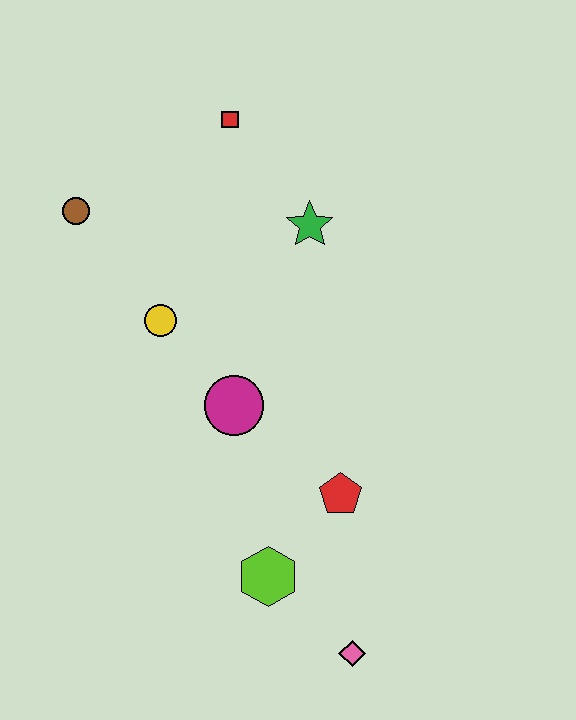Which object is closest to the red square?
The green star is closest to the red square.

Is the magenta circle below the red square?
Yes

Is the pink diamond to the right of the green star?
Yes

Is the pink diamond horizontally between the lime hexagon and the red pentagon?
No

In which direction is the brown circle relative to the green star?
The brown circle is to the left of the green star.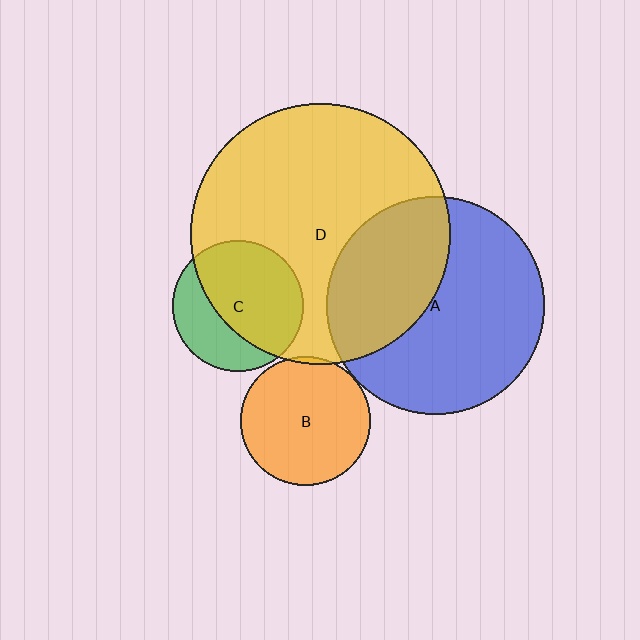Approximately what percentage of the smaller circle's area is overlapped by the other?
Approximately 65%.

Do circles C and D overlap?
Yes.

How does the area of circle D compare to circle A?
Approximately 1.4 times.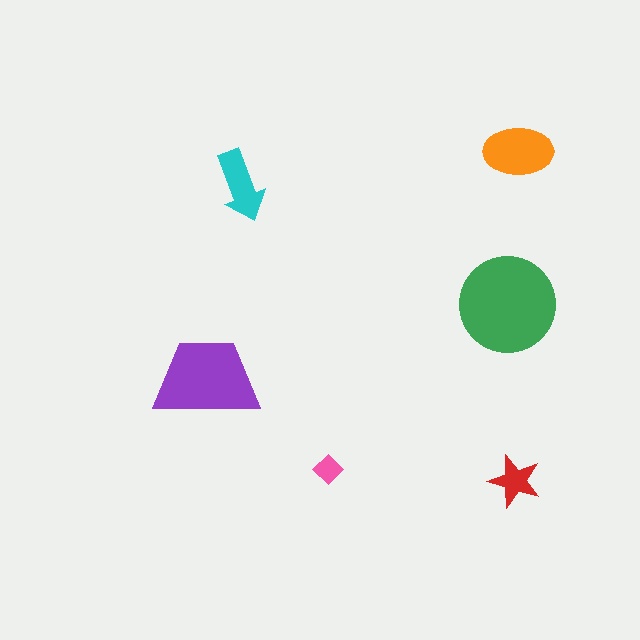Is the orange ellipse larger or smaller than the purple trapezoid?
Smaller.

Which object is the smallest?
The pink diamond.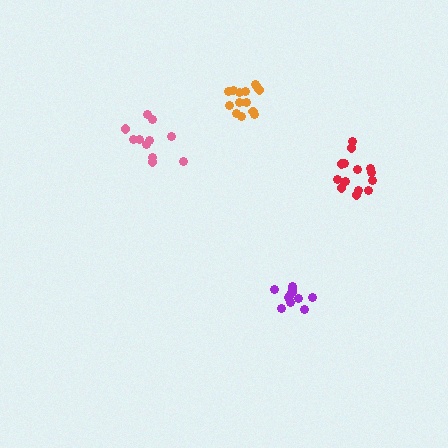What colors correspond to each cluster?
The clusters are colored: pink, orange, red, purple.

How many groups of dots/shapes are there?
There are 4 groups.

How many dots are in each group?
Group 1: 11 dots, Group 2: 14 dots, Group 3: 14 dots, Group 4: 11 dots (50 total).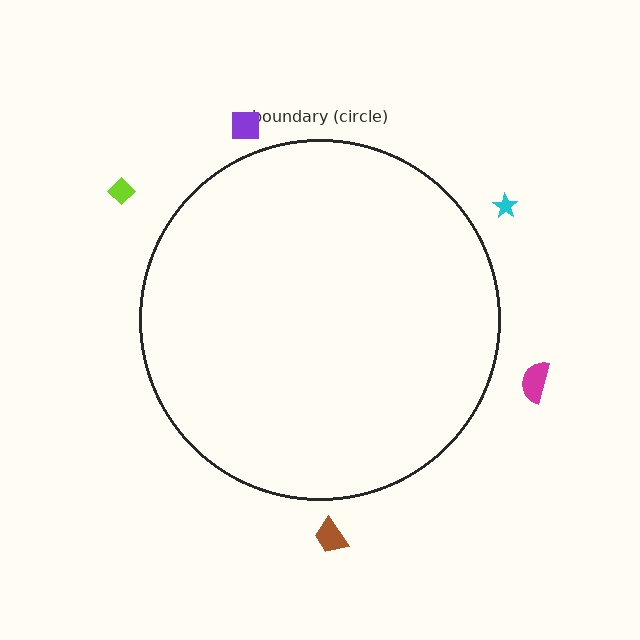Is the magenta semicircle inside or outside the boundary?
Outside.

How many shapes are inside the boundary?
0 inside, 5 outside.